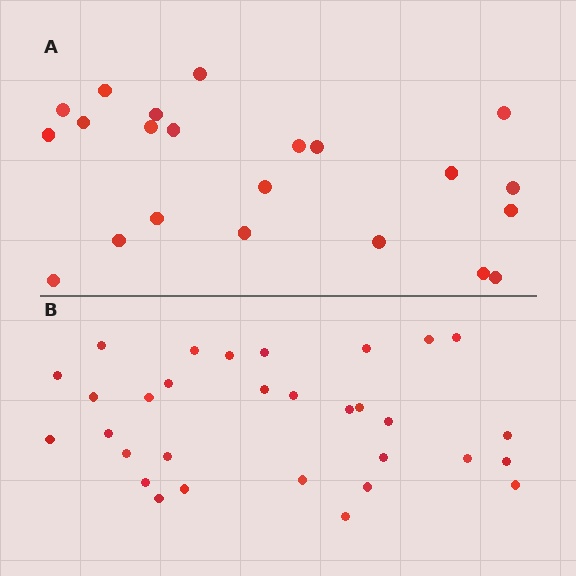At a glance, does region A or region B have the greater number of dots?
Region B (the bottom region) has more dots.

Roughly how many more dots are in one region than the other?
Region B has roughly 8 or so more dots than region A.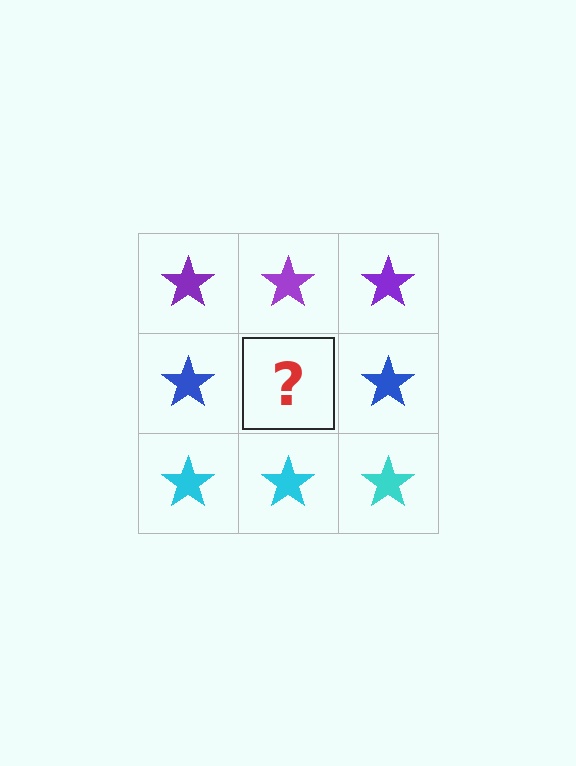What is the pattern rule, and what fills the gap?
The rule is that each row has a consistent color. The gap should be filled with a blue star.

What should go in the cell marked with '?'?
The missing cell should contain a blue star.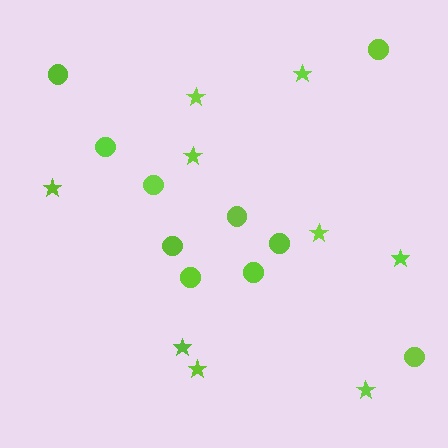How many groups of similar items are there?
There are 2 groups: one group of stars (9) and one group of circles (10).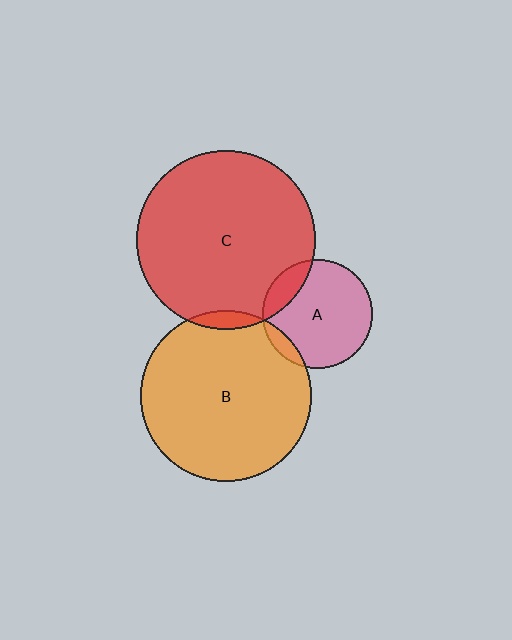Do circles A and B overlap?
Yes.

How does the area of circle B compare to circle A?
Approximately 2.4 times.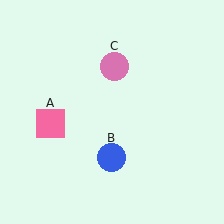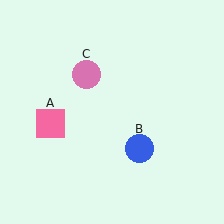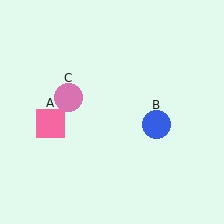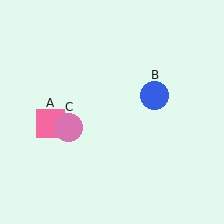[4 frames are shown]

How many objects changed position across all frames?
2 objects changed position: blue circle (object B), pink circle (object C).